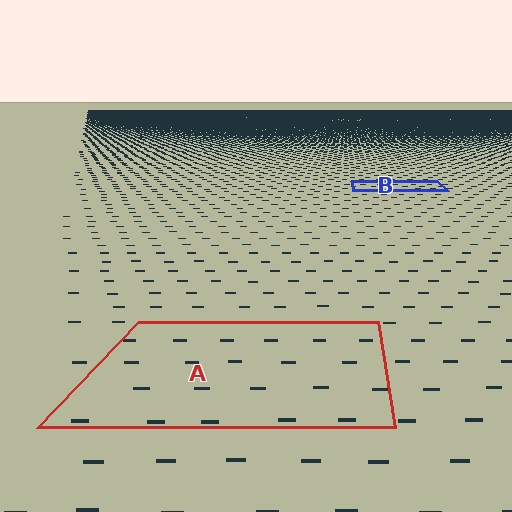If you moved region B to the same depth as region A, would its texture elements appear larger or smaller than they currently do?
They would appear larger. At a closer depth, the same texture elements are projected at a bigger on-screen size.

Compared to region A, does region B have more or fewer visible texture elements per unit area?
Region B has more texture elements per unit area — they are packed more densely because it is farther away.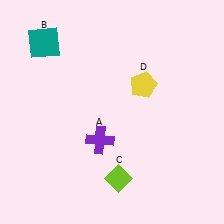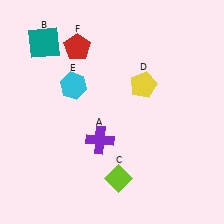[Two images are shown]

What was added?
A cyan hexagon (E), a red pentagon (F) were added in Image 2.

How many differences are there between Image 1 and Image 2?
There are 2 differences between the two images.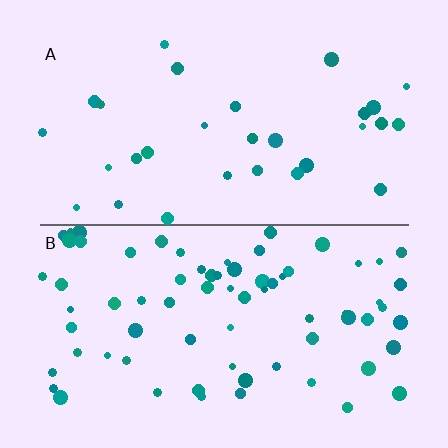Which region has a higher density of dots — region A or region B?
B (the bottom).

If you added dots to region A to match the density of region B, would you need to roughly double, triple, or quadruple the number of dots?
Approximately double.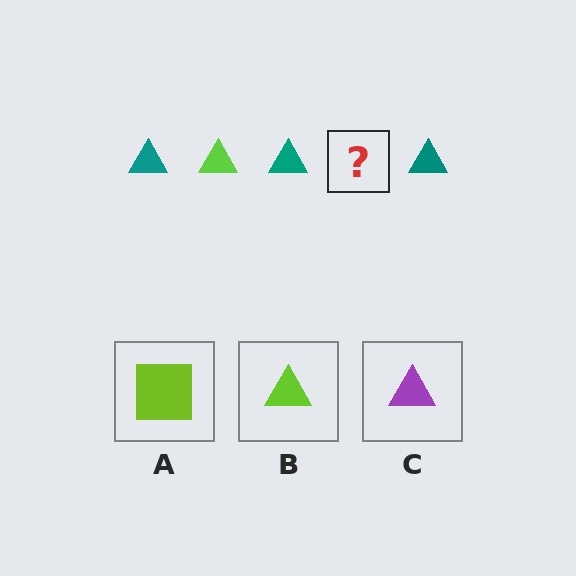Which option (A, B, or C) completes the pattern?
B.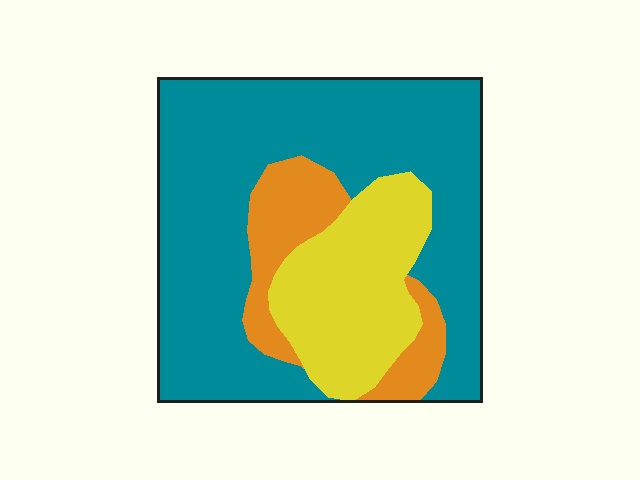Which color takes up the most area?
Teal, at roughly 65%.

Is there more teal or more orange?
Teal.